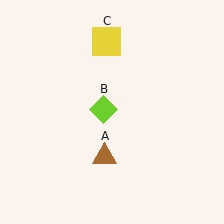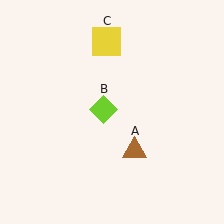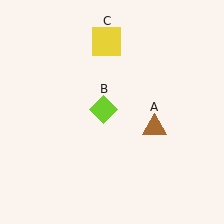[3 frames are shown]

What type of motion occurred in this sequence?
The brown triangle (object A) rotated counterclockwise around the center of the scene.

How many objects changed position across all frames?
1 object changed position: brown triangle (object A).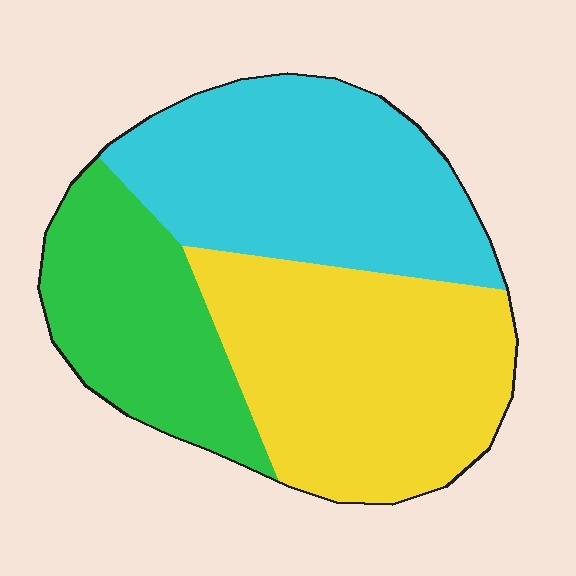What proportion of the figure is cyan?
Cyan takes up about three eighths (3/8) of the figure.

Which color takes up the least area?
Green, at roughly 25%.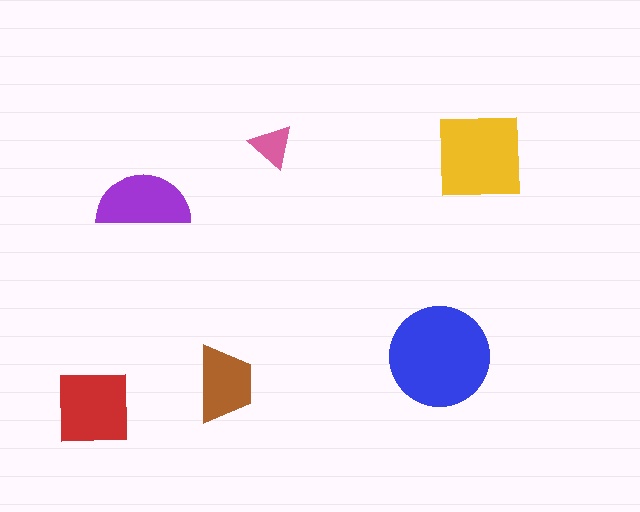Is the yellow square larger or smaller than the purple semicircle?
Larger.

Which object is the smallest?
The pink triangle.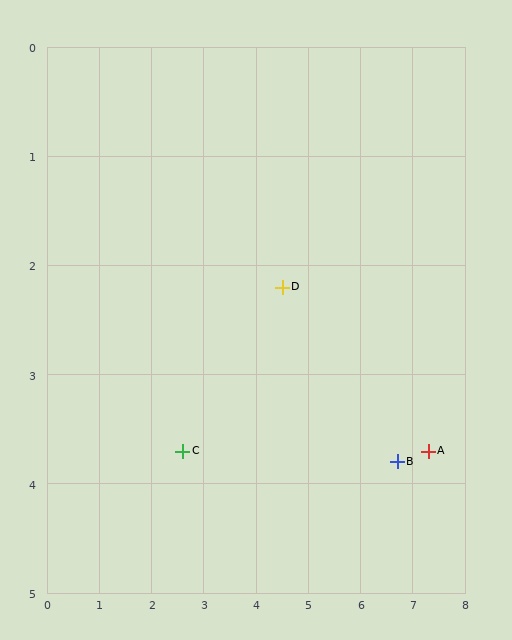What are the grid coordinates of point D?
Point D is at approximately (4.5, 2.2).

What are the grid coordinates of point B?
Point B is at approximately (6.7, 3.8).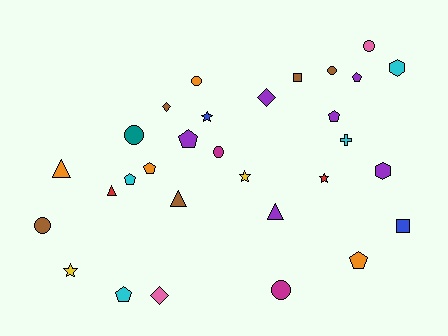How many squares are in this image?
There are 2 squares.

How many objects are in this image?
There are 30 objects.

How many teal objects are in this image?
There is 1 teal object.